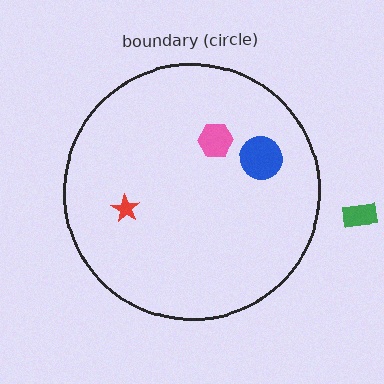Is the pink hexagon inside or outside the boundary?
Inside.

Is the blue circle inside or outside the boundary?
Inside.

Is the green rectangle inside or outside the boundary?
Outside.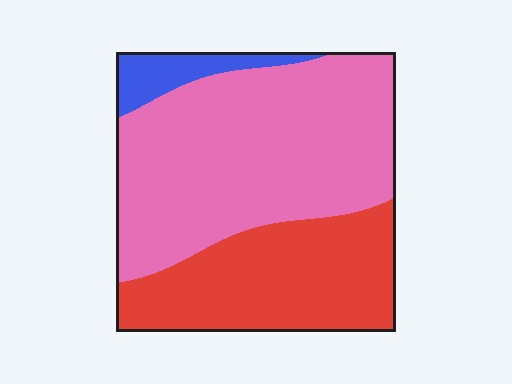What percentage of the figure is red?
Red takes up about one third (1/3) of the figure.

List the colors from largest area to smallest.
From largest to smallest: pink, red, blue.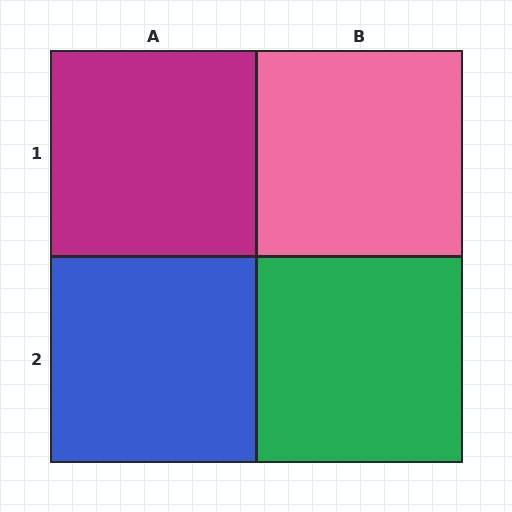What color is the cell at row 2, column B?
Green.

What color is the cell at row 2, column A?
Blue.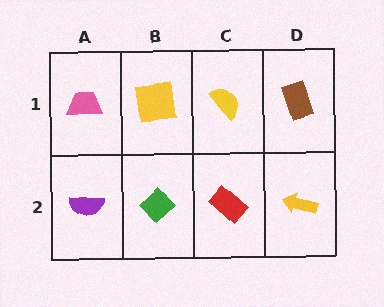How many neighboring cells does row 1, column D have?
2.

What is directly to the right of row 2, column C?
A yellow arrow.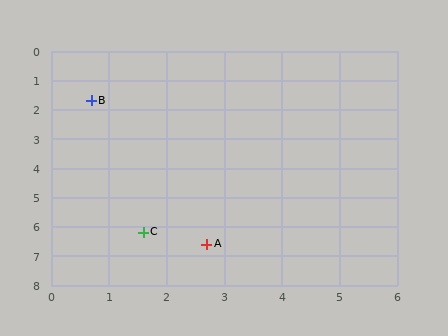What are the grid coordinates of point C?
Point C is at approximately (1.6, 6.2).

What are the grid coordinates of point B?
Point B is at approximately (0.7, 1.7).